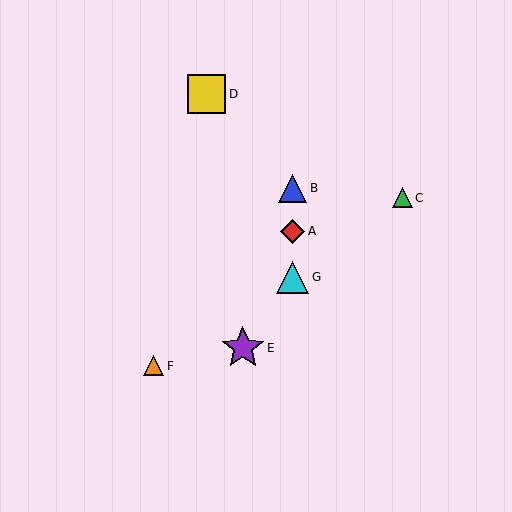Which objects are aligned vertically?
Objects A, B, G are aligned vertically.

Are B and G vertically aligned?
Yes, both are at x≈293.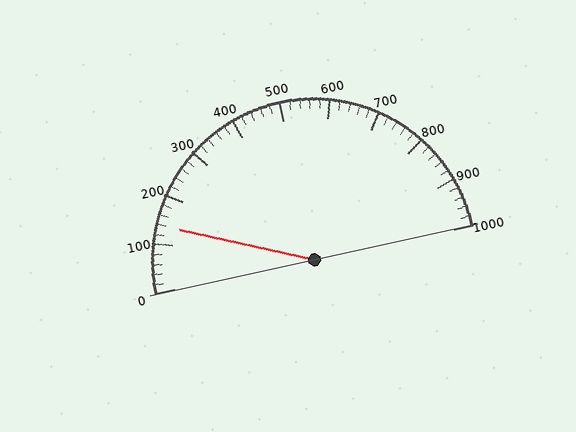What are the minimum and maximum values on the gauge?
The gauge ranges from 0 to 1000.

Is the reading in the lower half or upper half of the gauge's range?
The reading is in the lower half of the range (0 to 1000).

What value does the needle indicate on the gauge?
The needle indicates approximately 140.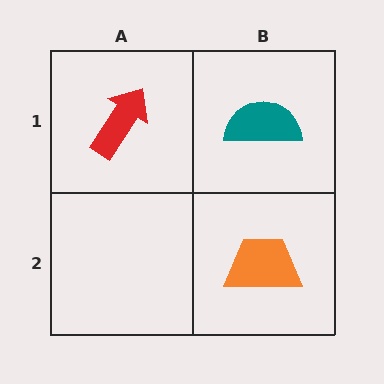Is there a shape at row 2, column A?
No, that cell is empty.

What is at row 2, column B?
An orange trapezoid.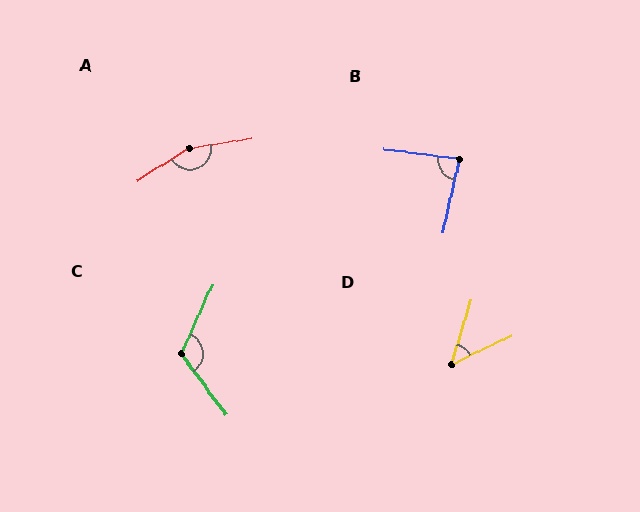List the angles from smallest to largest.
D (47°), B (85°), C (120°), A (157°).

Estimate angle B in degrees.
Approximately 85 degrees.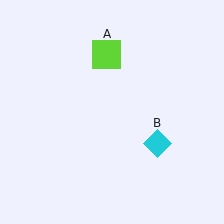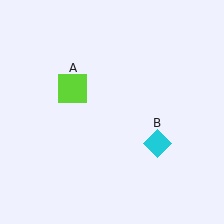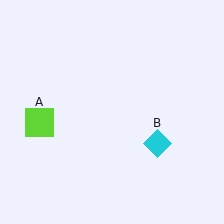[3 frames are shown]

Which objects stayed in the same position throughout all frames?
Cyan diamond (object B) remained stationary.